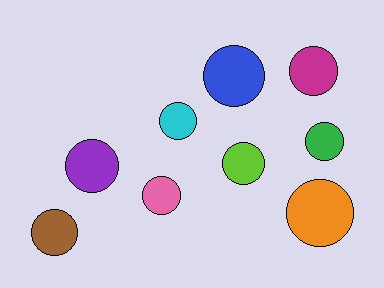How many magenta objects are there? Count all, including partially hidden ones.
There is 1 magenta object.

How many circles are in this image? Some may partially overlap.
There are 9 circles.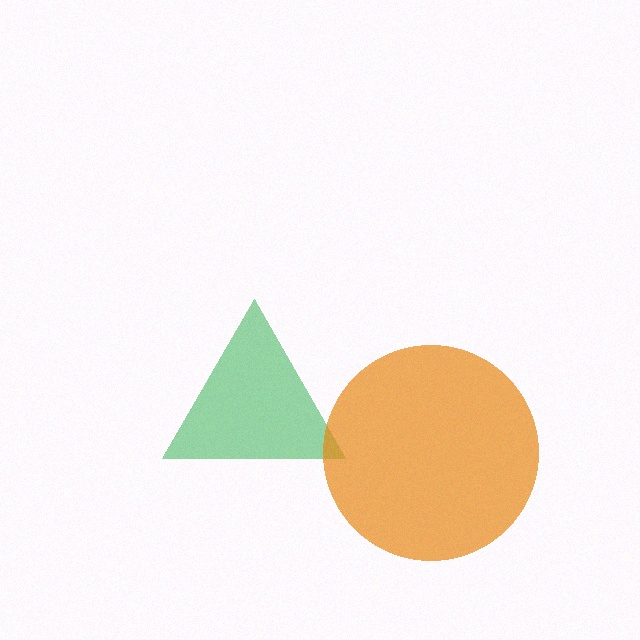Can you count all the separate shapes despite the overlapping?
Yes, there are 2 separate shapes.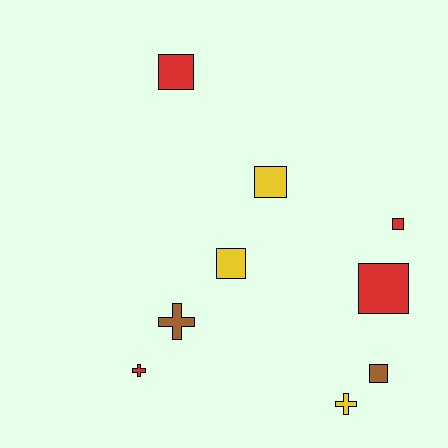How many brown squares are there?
There is 1 brown square.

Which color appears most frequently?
Red, with 4 objects.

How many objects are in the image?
There are 9 objects.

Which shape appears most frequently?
Square, with 6 objects.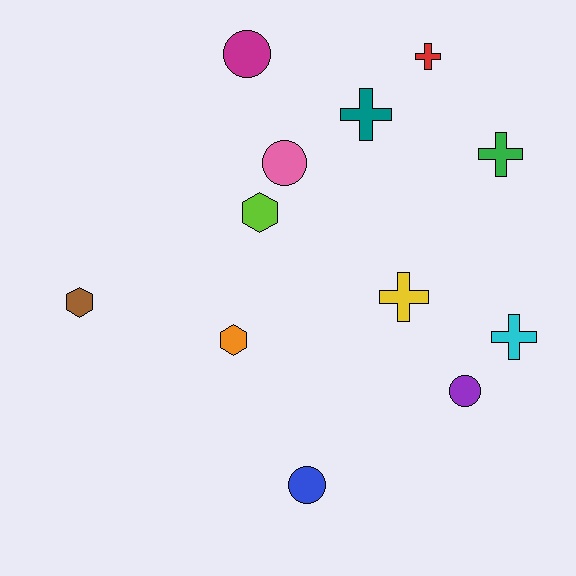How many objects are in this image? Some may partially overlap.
There are 12 objects.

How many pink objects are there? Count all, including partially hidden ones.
There is 1 pink object.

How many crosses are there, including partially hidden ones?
There are 5 crosses.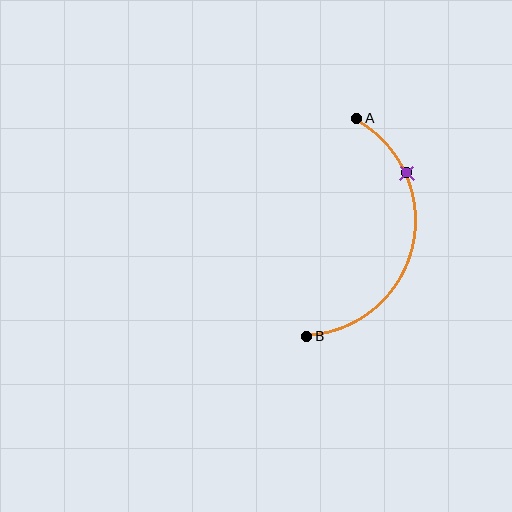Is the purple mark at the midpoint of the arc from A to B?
No. The purple mark lies on the arc but is closer to endpoint A. The arc midpoint would be at the point on the curve equidistant along the arc from both A and B.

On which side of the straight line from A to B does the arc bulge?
The arc bulges to the right of the straight line connecting A and B.